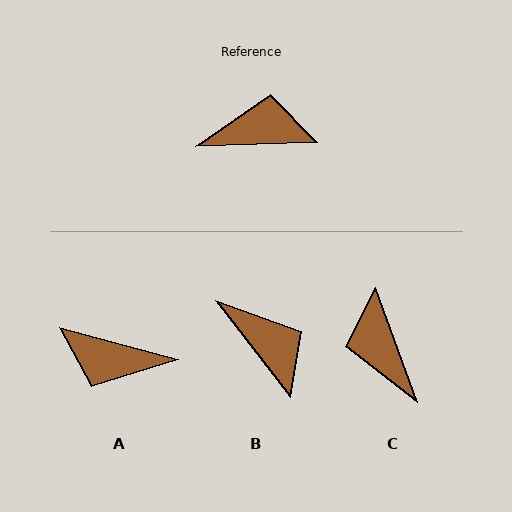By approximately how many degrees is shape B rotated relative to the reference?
Approximately 54 degrees clockwise.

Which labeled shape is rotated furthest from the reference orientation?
A, about 163 degrees away.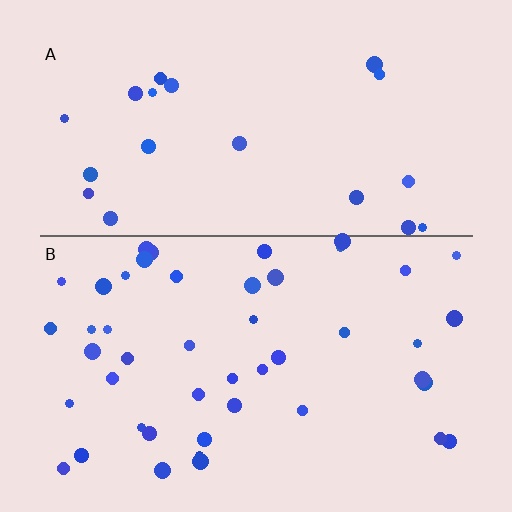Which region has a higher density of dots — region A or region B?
B (the bottom).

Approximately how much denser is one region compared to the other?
Approximately 2.3× — region B over region A.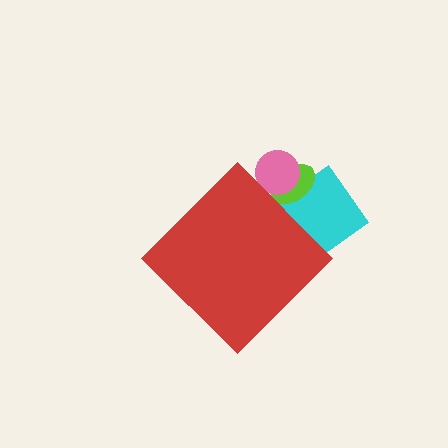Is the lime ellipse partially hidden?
Yes, the lime ellipse is partially hidden behind the red diamond.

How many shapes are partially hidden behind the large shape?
3 shapes are partially hidden.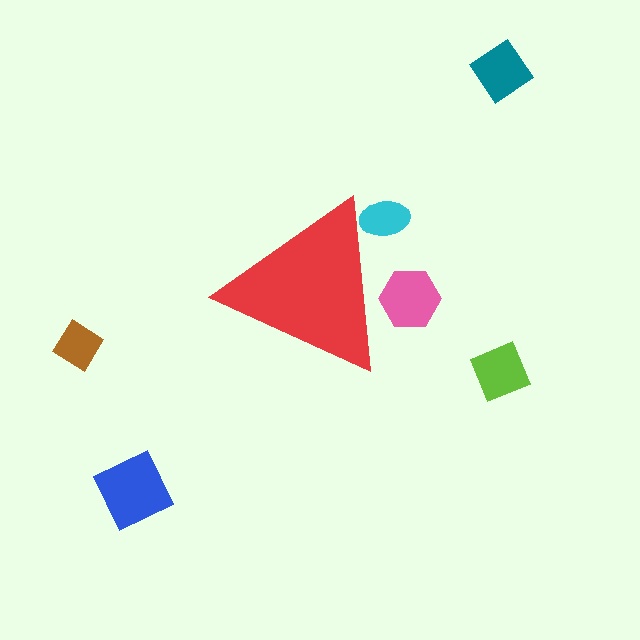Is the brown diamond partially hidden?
No, the brown diamond is fully visible.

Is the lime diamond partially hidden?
No, the lime diamond is fully visible.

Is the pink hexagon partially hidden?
Yes, the pink hexagon is partially hidden behind the red triangle.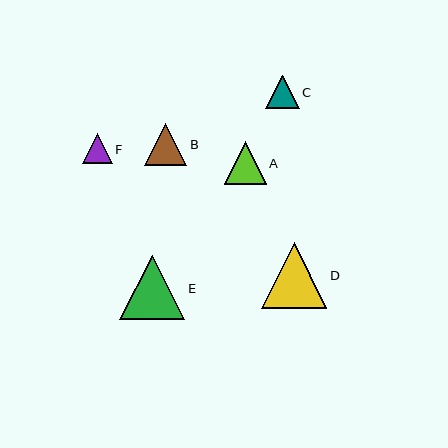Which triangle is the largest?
Triangle D is the largest with a size of approximately 65 pixels.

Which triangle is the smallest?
Triangle F is the smallest with a size of approximately 30 pixels.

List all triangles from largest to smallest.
From largest to smallest: D, E, A, B, C, F.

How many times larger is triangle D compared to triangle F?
Triangle D is approximately 2.2 times the size of triangle F.